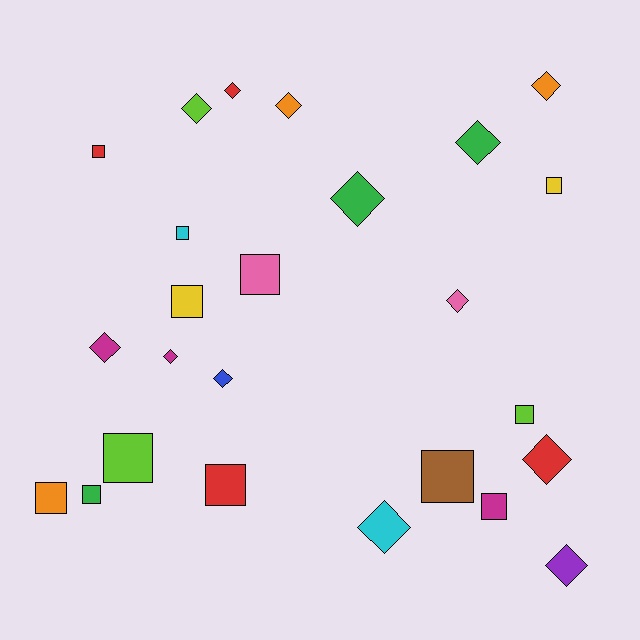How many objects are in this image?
There are 25 objects.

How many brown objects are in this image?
There is 1 brown object.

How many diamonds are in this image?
There are 13 diamonds.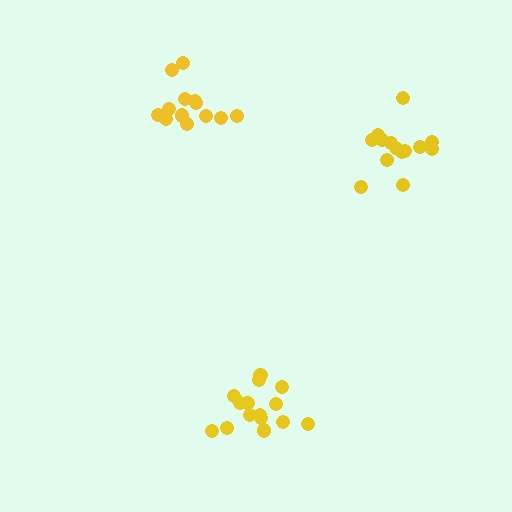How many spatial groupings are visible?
There are 3 spatial groupings.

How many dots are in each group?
Group 1: 14 dots, Group 2: 15 dots, Group 3: 14 dots (43 total).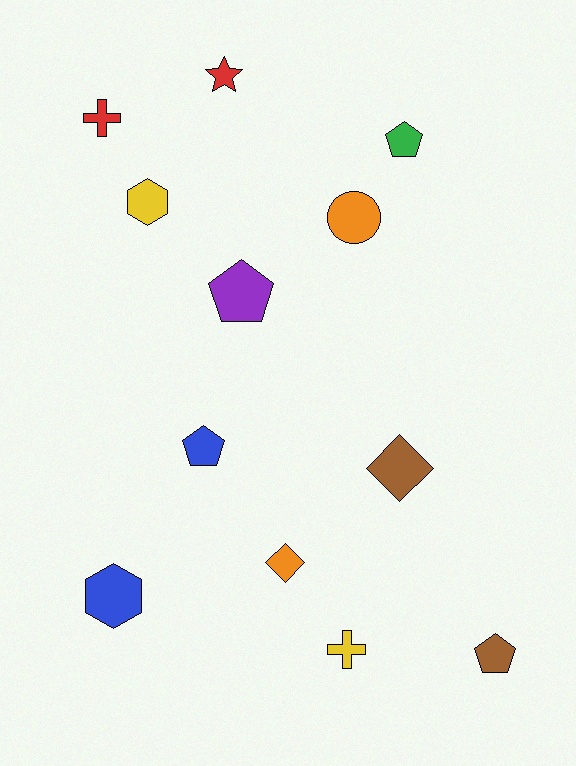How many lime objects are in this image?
There are no lime objects.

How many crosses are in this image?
There are 2 crosses.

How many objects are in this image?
There are 12 objects.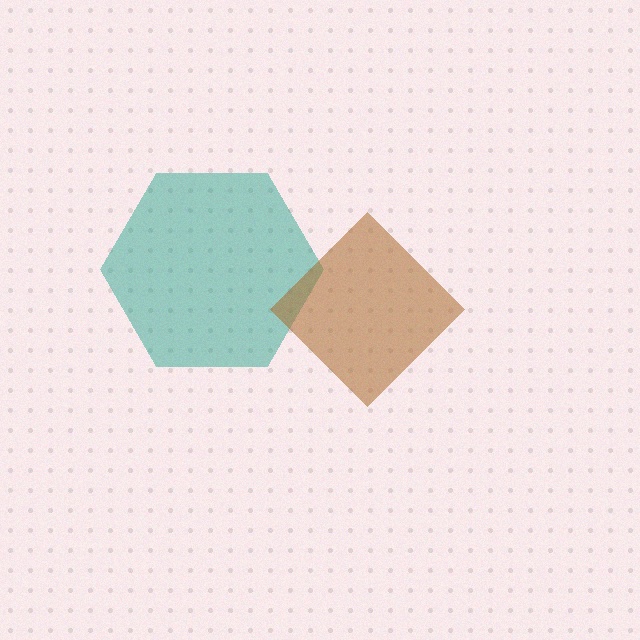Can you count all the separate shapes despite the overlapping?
Yes, there are 2 separate shapes.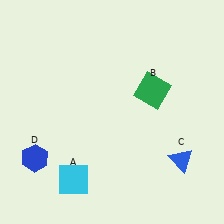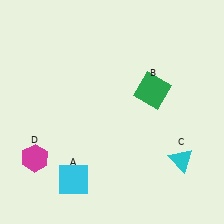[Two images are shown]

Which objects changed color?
C changed from blue to cyan. D changed from blue to magenta.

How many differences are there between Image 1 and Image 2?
There are 2 differences between the two images.